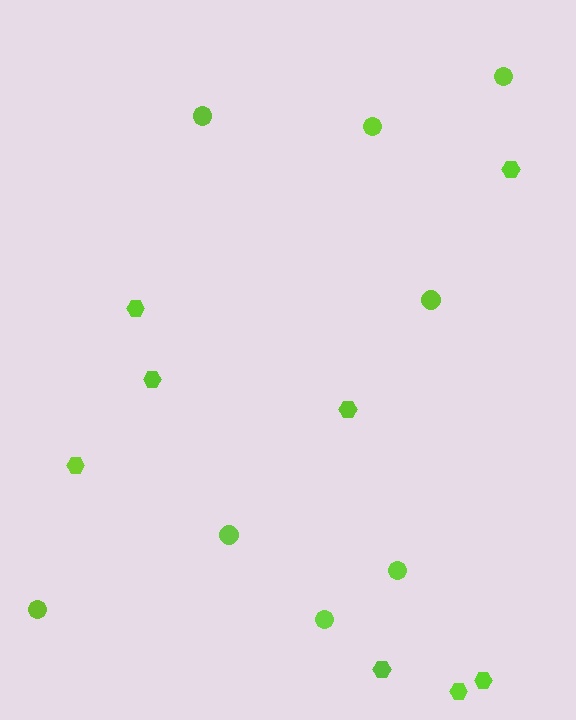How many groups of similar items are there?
There are 2 groups: one group of hexagons (8) and one group of circles (8).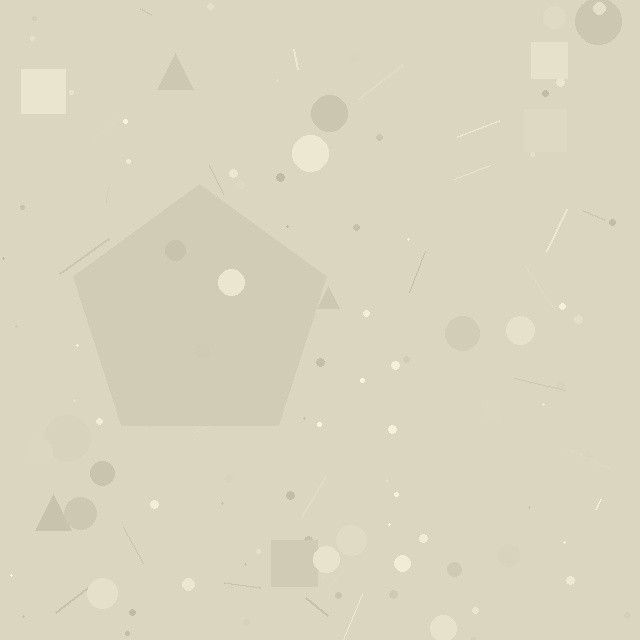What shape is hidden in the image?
A pentagon is hidden in the image.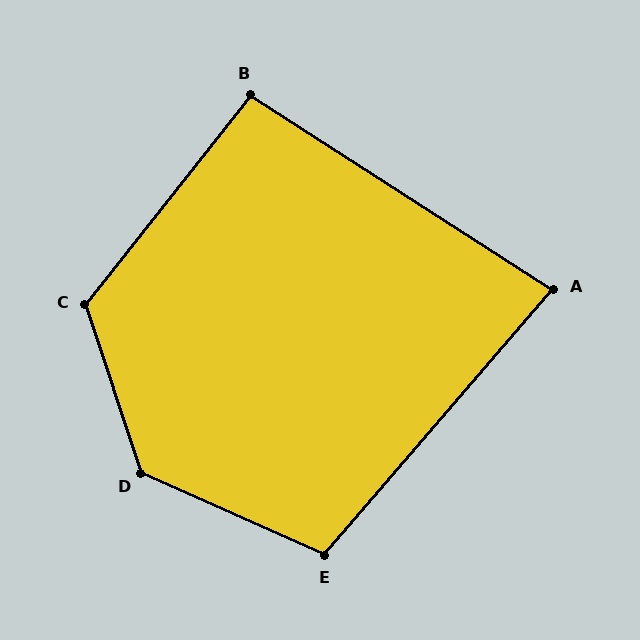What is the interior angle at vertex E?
Approximately 107 degrees (obtuse).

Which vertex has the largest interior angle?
D, at approximately 133 degrees.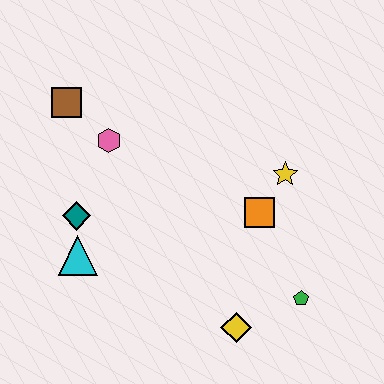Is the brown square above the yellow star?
Yes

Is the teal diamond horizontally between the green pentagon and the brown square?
Yes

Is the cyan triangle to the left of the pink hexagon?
Yes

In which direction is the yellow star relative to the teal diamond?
The yellow star is to the right of the teal diamond.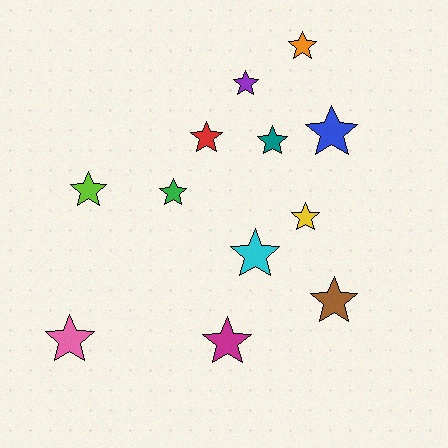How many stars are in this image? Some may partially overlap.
There are 12 stars.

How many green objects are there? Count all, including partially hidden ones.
There is 1 green object.